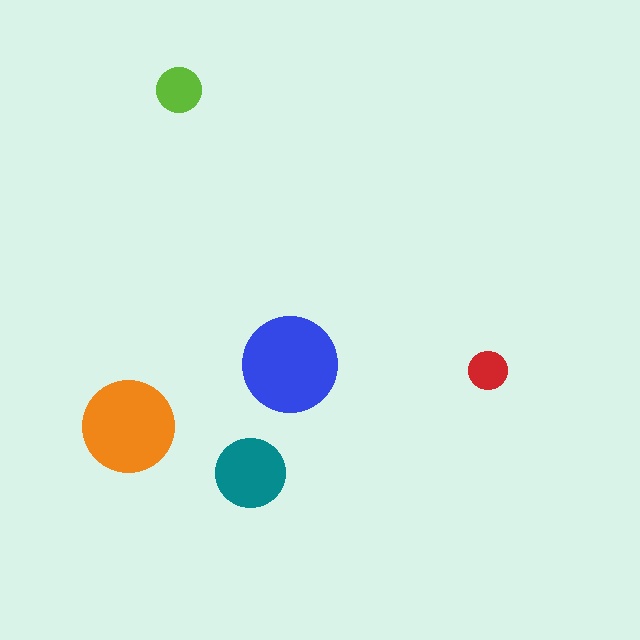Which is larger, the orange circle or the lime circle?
The orange one.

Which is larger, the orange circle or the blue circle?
The blue one.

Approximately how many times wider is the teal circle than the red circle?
About 2 times wider.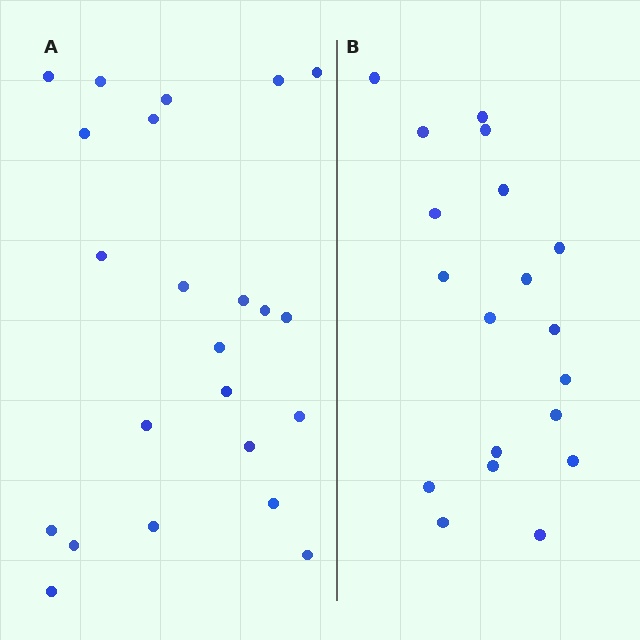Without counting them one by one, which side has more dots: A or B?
Region A (the left region) has more dots.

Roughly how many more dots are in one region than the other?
Region A has about 4 more dots than region B.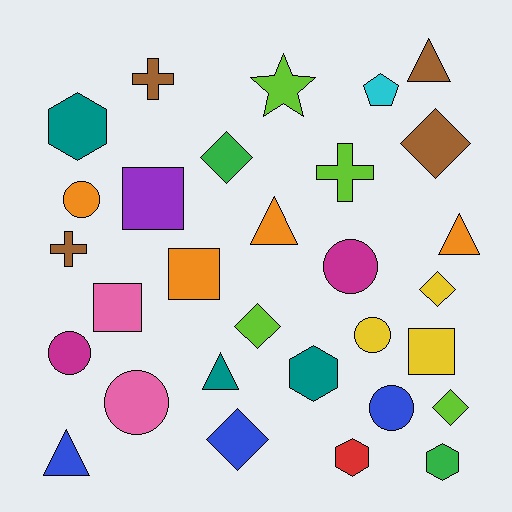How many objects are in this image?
There are 30 objects.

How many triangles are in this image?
There are 5 triangles.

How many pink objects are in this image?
There are 2 pink objects.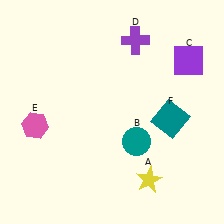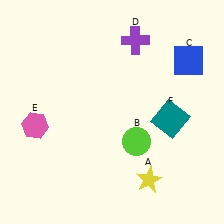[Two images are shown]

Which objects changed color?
B changed from teal to lime. C changed from purple to blue.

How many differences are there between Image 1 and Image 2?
There are 2 differences between the two images.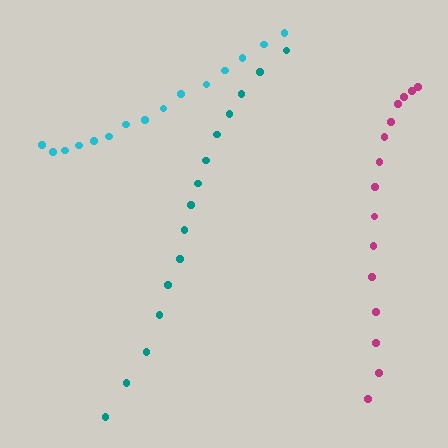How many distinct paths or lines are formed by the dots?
There are 3 distinct paths.